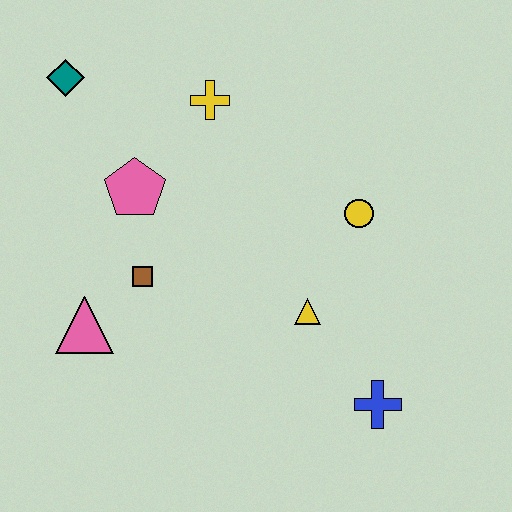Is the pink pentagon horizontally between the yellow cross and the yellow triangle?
No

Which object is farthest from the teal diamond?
The blue cross is farthest from the teal diamond.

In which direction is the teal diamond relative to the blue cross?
The teal diamond is above the blue cross.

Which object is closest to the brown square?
The pink triangle is closest to the brown square.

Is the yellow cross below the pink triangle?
No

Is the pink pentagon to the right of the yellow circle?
No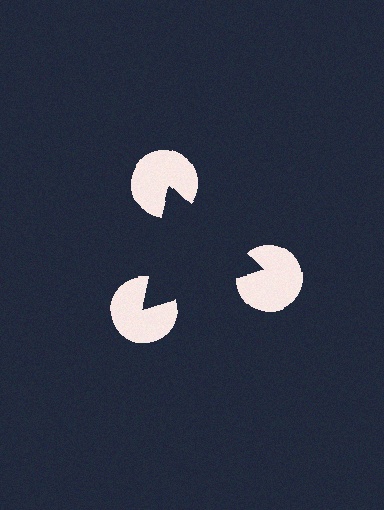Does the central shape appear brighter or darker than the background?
It typically appears slightly darker than the background, even though no actual brightness change is drawn.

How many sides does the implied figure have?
3 sides.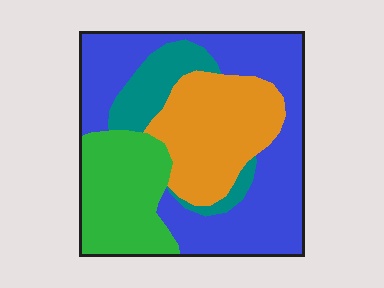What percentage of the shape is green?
Green covers roughly 20% of the shape.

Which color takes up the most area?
Blue, at roughly 45%.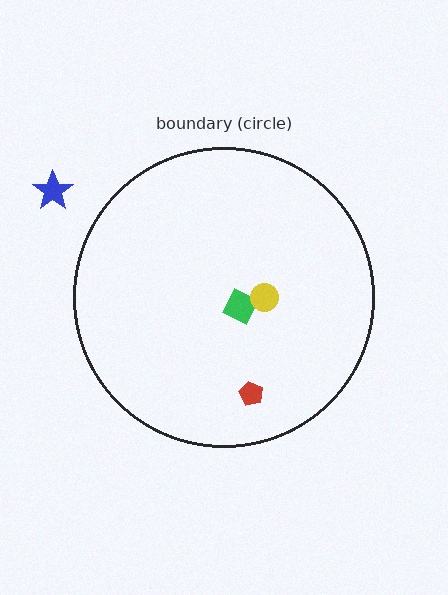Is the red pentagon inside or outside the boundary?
Inside.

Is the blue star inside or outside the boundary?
Outside.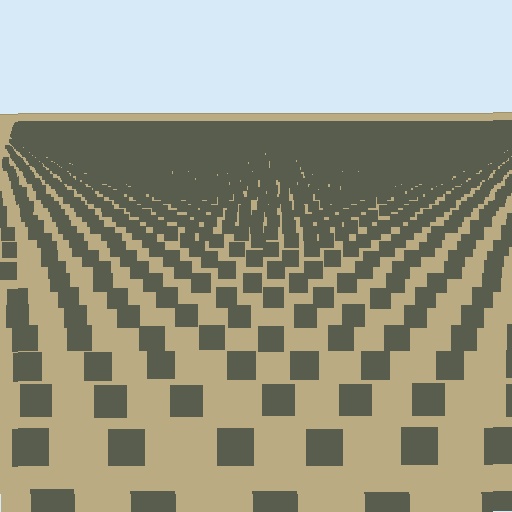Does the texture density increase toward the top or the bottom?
Density increases toward the top.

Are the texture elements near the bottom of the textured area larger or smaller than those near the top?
Larger. Near the bottom, elements are closer to the viewer and appear at a bigger on-screen size.